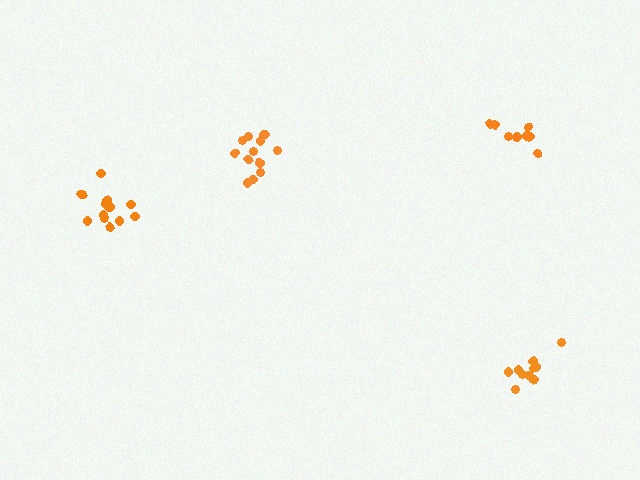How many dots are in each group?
Group 1: 9 dots, Group 2: 13 dots, Group 3: 10 dots, Group 4: 13 dots (45 total).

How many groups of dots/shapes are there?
There are 4 groups.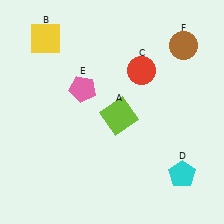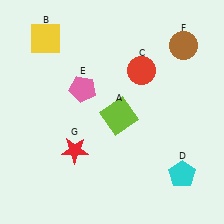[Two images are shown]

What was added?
A red star (G) was added in Image 2.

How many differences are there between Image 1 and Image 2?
There is 1 difference between the two images.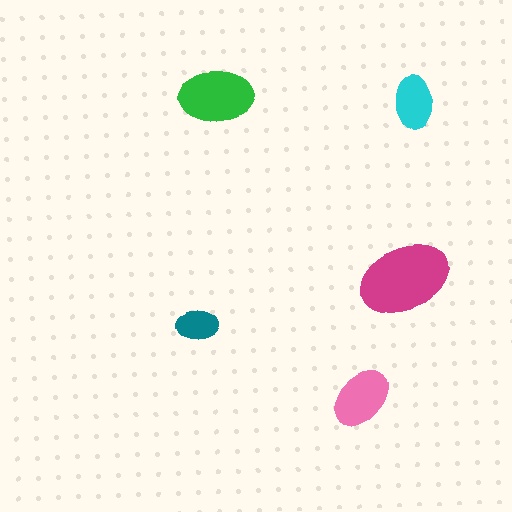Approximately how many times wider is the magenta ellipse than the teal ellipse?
About 2 times wider.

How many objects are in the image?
There are 5 objects in the image.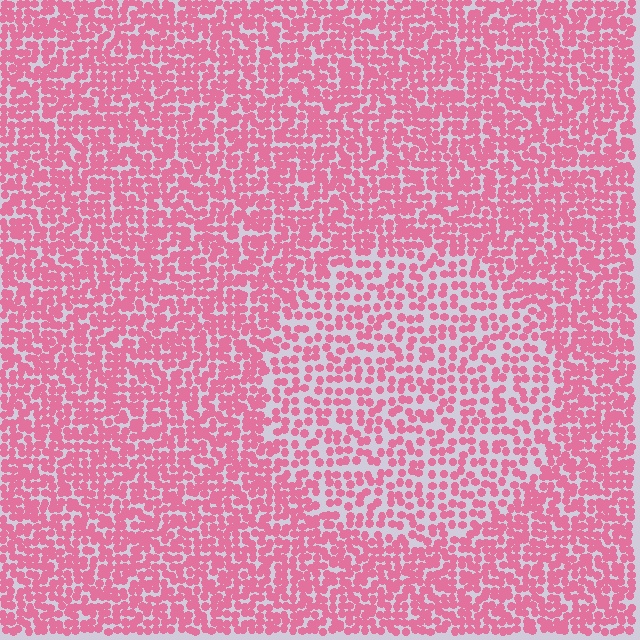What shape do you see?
I see a circle.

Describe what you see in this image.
The image contains small pink elements arranged at two different densities. A circle-shaped region is visible where the elements are less densely packed than the surrounding area.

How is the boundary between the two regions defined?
The boundary is defined by a change in element density (approximately 1.7x ratio). All elements are the same color, size, and shape.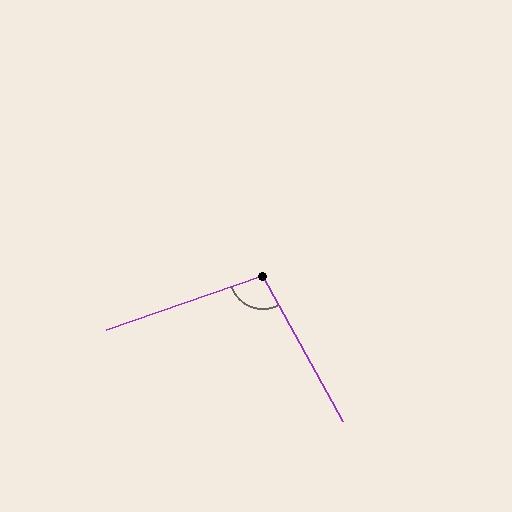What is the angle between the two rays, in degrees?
Approximately 100 degrees.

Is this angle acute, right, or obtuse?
It is obtuse.